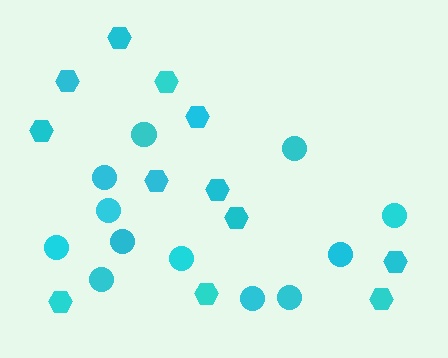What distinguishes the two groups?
There are 2 groups: one group of circles (12) and one group of hexagons (12).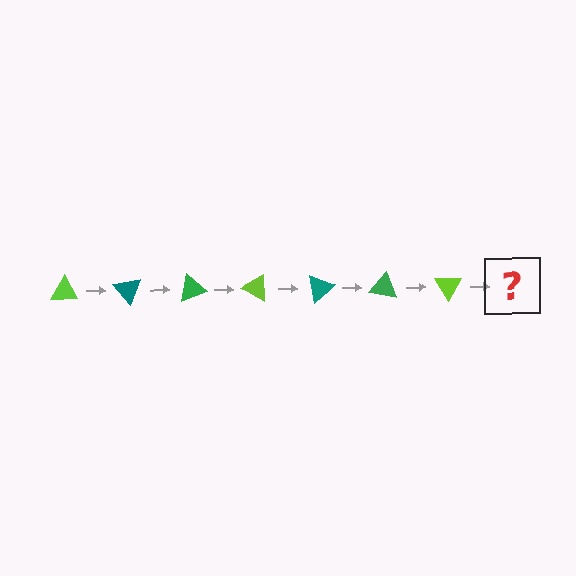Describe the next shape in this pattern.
It should be a teal triangle, rotated 350 degrees from the start.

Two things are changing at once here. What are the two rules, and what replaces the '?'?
The two rules are that it rotates 50 degrees each step and the color cycles through lime, teal, and green. The '?' should be a teal triangle, rotated 350 degrees from the start.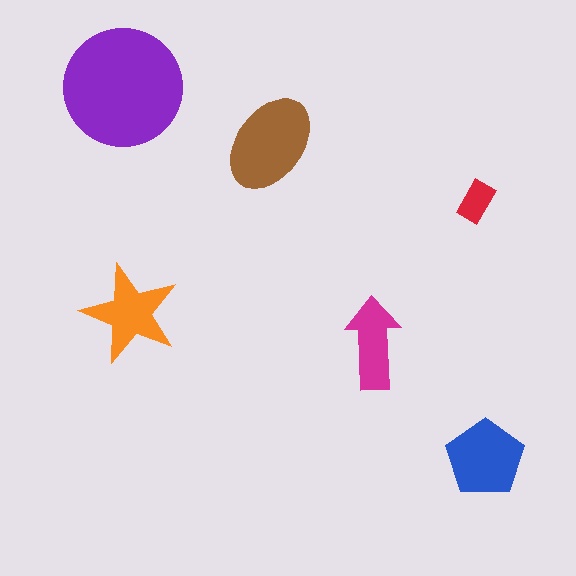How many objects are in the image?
There are 6 objects in the image.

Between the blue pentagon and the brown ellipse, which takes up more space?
The brown ellipse.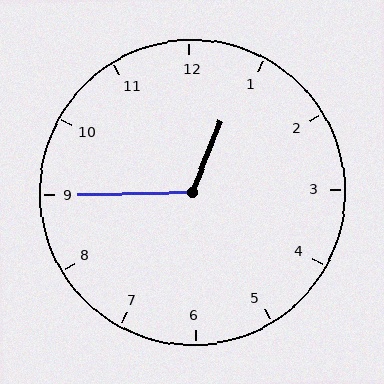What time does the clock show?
12:45.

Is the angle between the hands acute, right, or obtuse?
It is obtuse.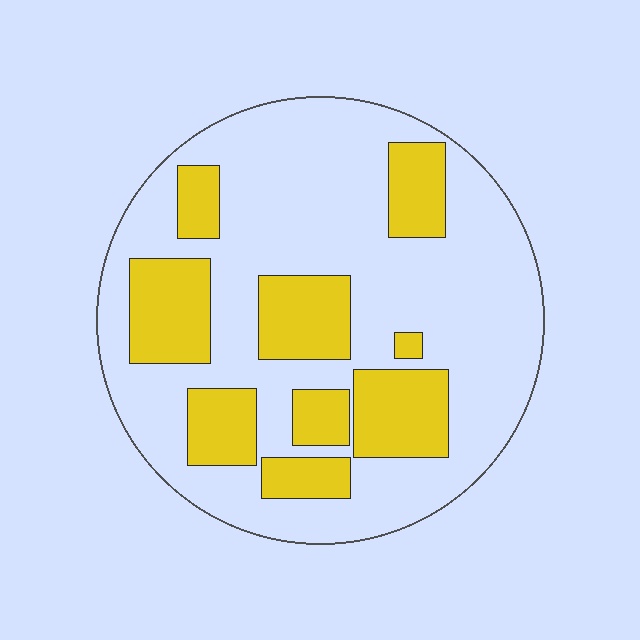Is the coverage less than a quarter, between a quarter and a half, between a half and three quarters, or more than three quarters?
Between a quarter and a half.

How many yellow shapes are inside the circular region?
9.